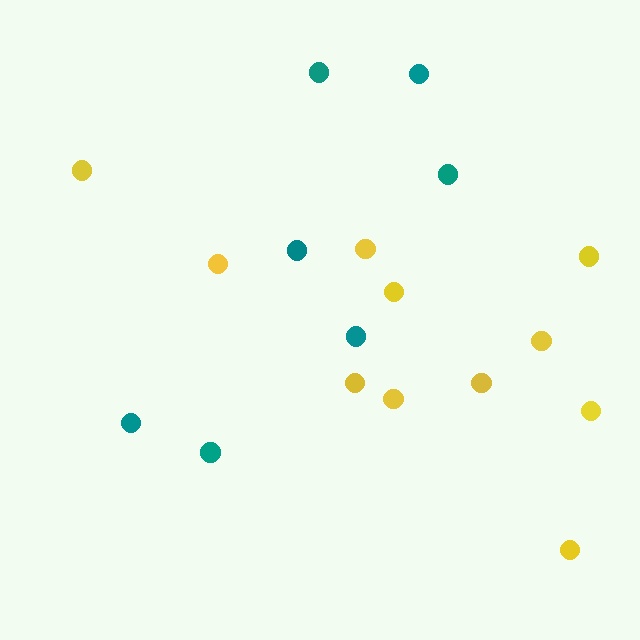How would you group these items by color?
There are 2 groups: one group of yellow circles (11) and one group of teal circles (7).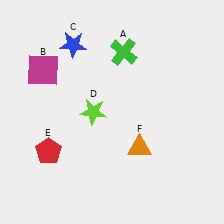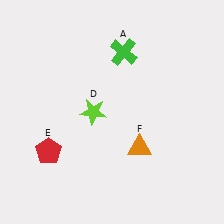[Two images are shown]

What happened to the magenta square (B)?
The magenta square (B) was removed in Image 2. It was in the top-left area of Image 1.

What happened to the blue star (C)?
The blue star (C) was removed in Image 2. It was in the top-left area of Image 1.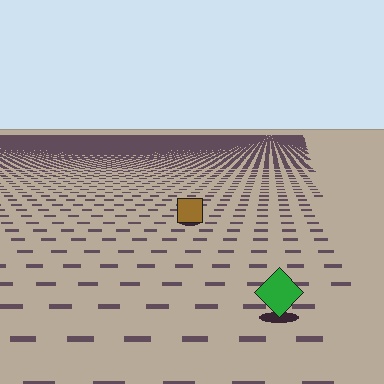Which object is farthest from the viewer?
The brown square is farthest from the viewer. It appears smaller and the ground texture around it is denser.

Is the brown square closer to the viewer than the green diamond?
No. The green diamond is closer — you can tell from the texture gradient: the ground texture is coarser near it.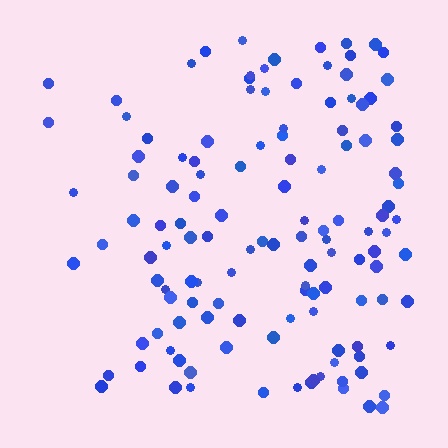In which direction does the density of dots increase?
From left to right, with the right side densest.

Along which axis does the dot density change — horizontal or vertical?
Horizontal.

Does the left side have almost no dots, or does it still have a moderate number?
Still a moderate number, just noticeably fewer than the right.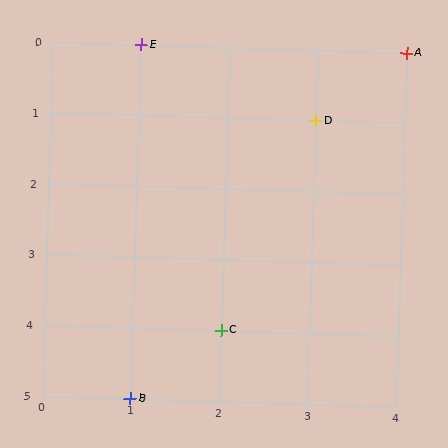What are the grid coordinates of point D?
Point D is at grid coordinates (3, 1).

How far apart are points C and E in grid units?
Points C and E are 1 column and 4 rows apart (about 4.1 grid units diagonally).